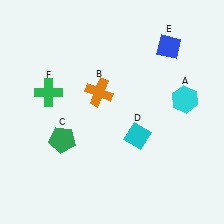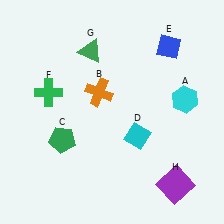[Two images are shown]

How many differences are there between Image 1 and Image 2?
There are 2 differences between the two images.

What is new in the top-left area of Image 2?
A green triangle (G) was added in the top-left area of Image 2.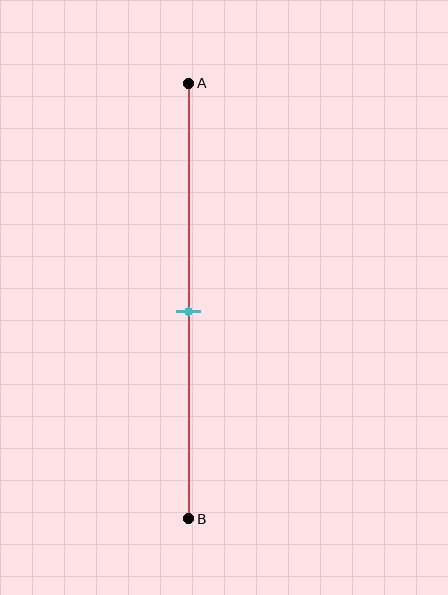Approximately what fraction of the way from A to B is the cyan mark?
The cyan mark is approximately 50% of the way from A to B.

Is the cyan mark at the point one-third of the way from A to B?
No, the mark is at about 50% from A, not at the 33% one-third point.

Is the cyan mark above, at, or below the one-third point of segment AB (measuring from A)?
The cyan mark is below the one-third point of segment AB.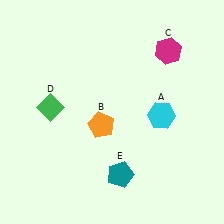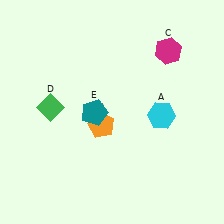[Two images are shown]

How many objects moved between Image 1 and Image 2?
1 object moved between the two images.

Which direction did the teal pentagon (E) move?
The teal pentagon (E) moved up.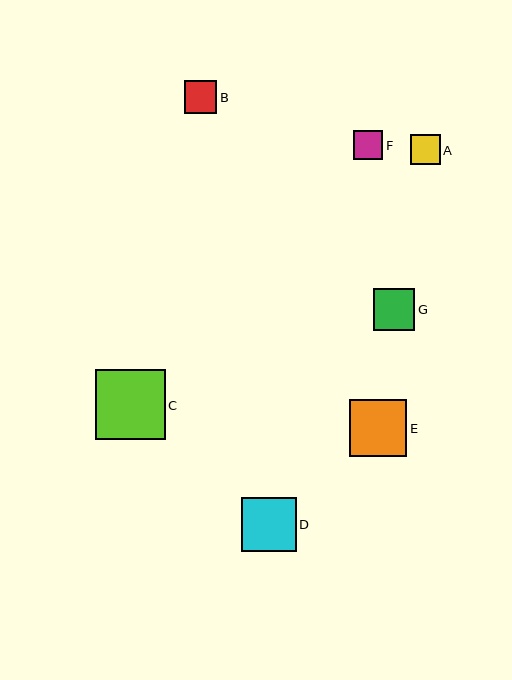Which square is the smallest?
Square F is the smallest with a size of approximately 29 pixels.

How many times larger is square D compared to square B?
Square D is approximately 1.7 times the size of square B.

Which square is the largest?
Square C is the largest with a size of approximately 69 pixels.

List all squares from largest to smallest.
From largest to smallest: C, E, D, G, B, A, F.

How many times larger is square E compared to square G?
Square E is approximately 1.4 times the size of square G.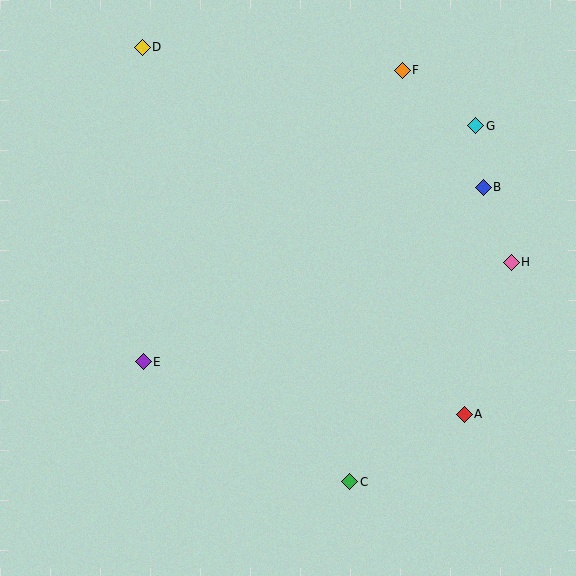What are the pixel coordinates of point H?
Point H is at (511, 262).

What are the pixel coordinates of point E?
Point E is at (143, 362).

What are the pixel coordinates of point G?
Point G is at (476, 126).